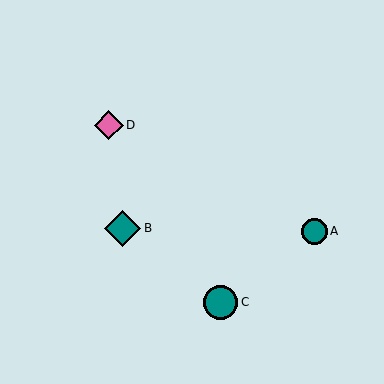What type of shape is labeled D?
Shape D is a pink diamond.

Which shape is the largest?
The teal diamond (labeled B) is the largest.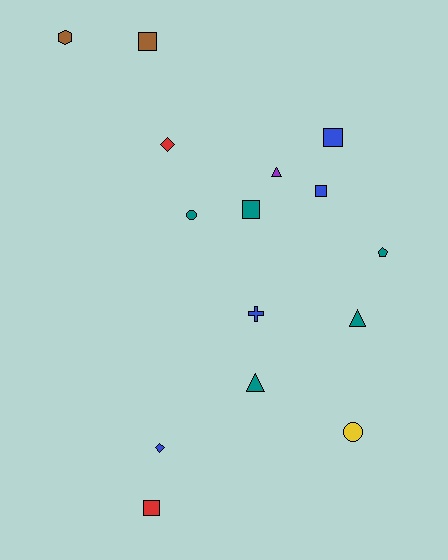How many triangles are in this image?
There are 3 triangles.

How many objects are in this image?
There are 15 objects.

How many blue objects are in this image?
There are 4 blue objects.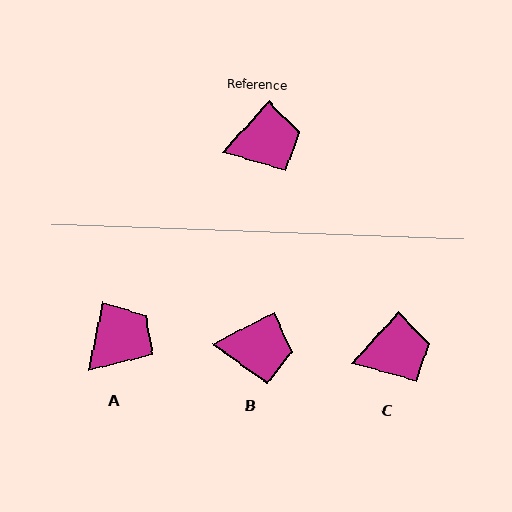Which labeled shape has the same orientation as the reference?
C.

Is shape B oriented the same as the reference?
No, it is off by about 20 degrees.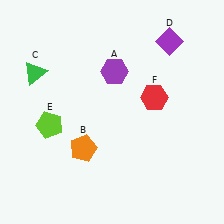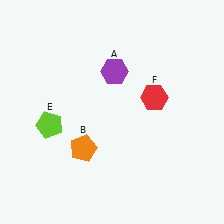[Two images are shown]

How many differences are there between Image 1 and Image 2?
There are 2 differences between the two images.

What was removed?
The purple diamond (D), the green triangle (C) were removed in Image 2.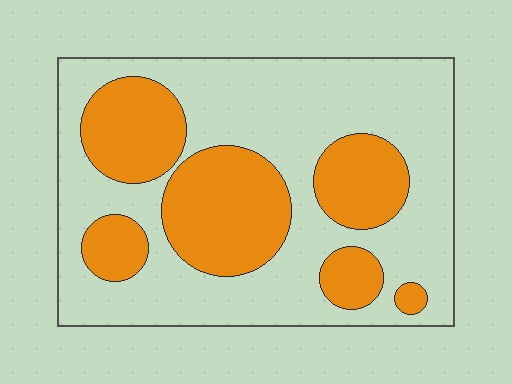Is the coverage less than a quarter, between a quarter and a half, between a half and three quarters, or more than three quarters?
Between a quarter and a half.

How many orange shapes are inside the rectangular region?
6.